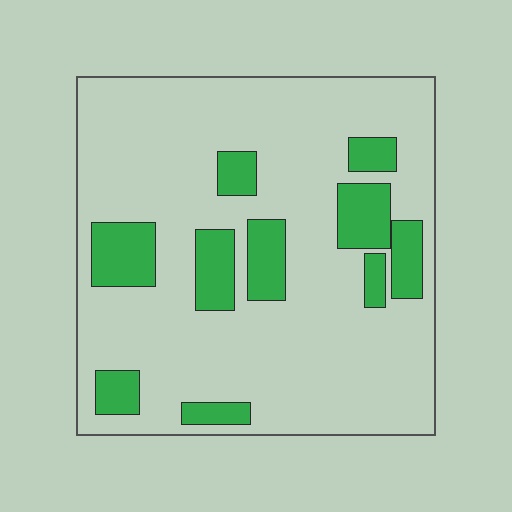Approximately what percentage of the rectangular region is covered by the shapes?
Approximately 20%.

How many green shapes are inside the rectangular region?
10.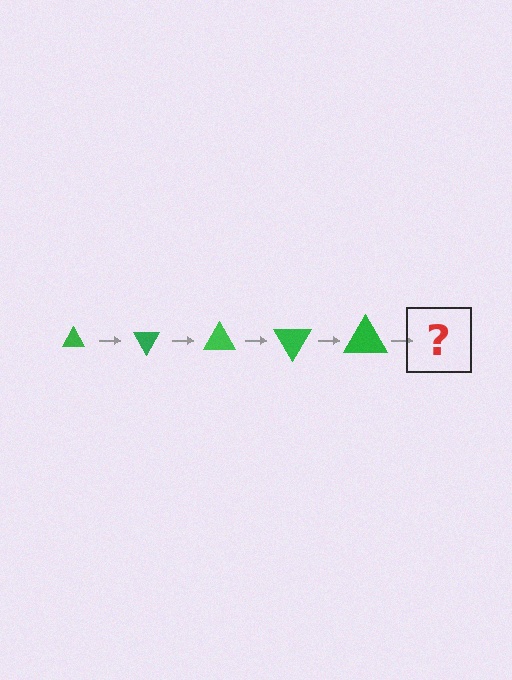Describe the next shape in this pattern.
It should be a triangle, larger than the previous one and rotated 300 degrees from the start.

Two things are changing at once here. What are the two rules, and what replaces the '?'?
The two rules are that the triangle grows larger each step and it rotates 60 degrees each step. The '?' should be a triangle, larger than the previous one and rotated 300 degrees from the start.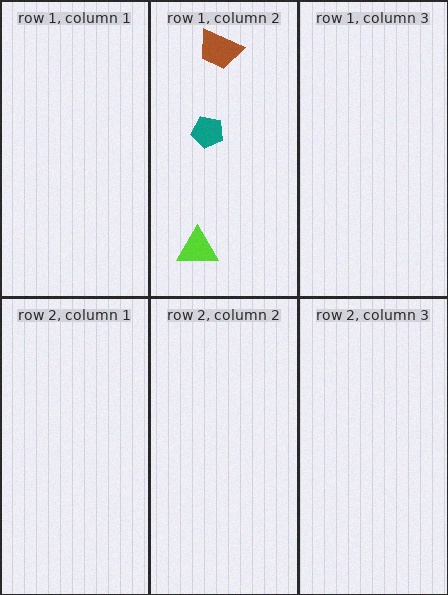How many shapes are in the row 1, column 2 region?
3.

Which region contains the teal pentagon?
The row 1, column 2 region.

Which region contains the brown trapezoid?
The row 1, column 2 region.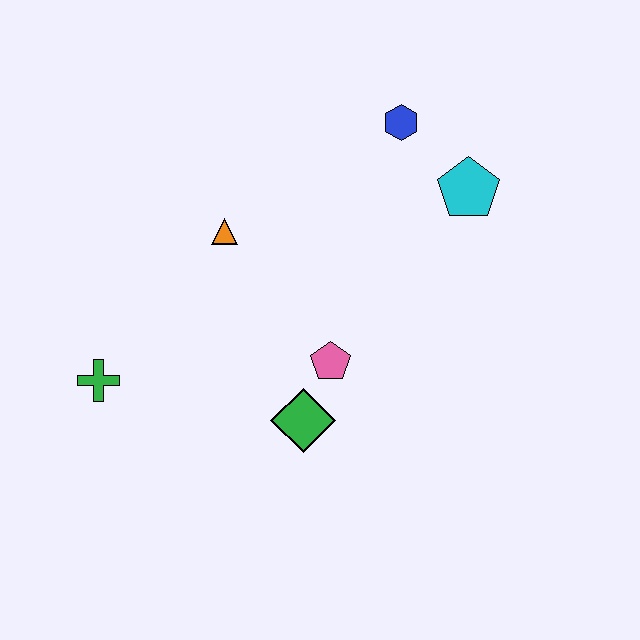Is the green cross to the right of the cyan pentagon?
No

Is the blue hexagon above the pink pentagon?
Yes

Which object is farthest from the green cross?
The cyan pentagon is farthest from the green cross.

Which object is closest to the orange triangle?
The pink pentagon is closest to the orange triangle.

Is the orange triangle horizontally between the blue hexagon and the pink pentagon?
No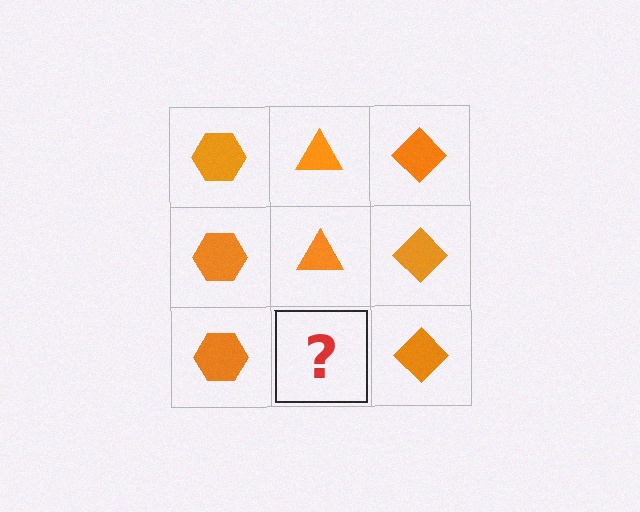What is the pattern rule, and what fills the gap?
The rule is that each column has a consistent shape. The gap should be filled with an orange triangle.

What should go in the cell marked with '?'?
The missing cell should contain an orange triangle.